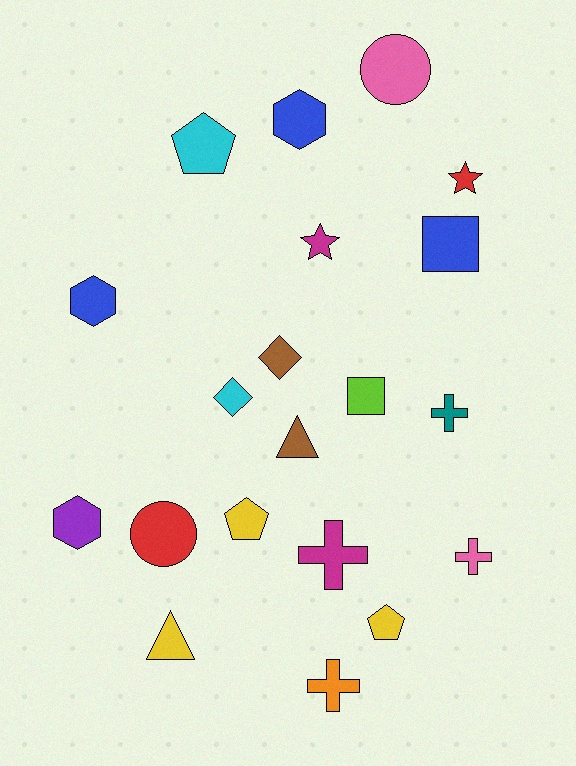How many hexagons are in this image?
There are 3 hexagons.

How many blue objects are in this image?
There are 3 blue objects.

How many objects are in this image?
There are 20 objects.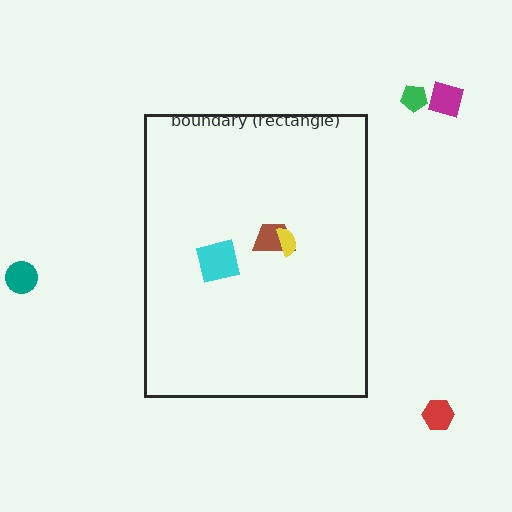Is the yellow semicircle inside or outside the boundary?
Inside.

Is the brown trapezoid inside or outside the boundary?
Inside.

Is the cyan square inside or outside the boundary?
Inside.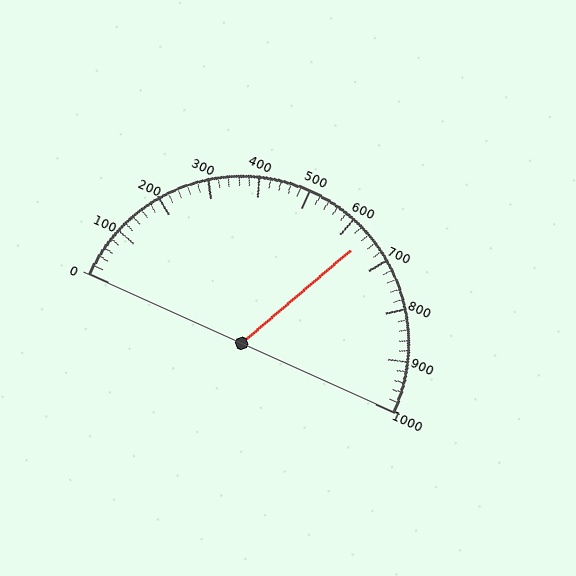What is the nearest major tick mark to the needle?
The nearest major tick mark is 600.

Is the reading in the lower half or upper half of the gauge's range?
The reading is in the upper half of the range (0 to 1000).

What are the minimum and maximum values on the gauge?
The gauge ranges from 0 to 1000.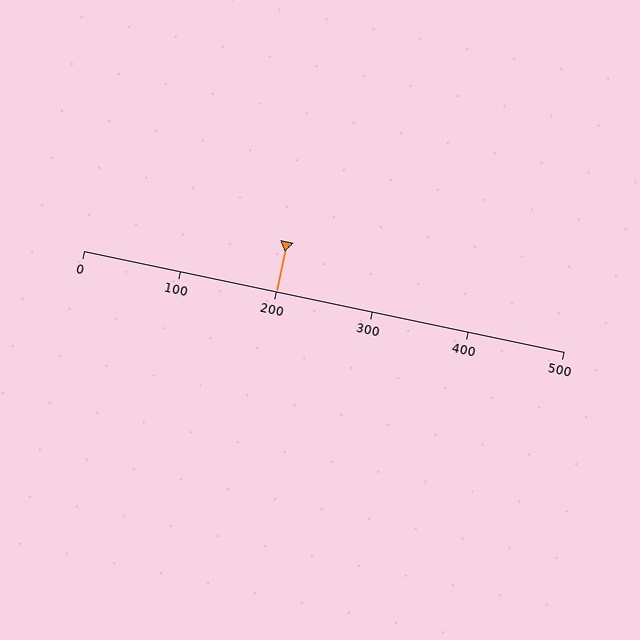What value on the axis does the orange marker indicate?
The marker indicates approximately 200.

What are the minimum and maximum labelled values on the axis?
The axis runs from 0 to 500.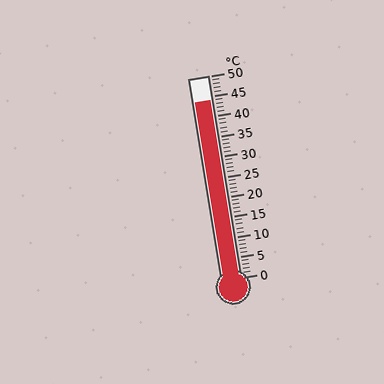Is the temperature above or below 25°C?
The temperature is above 25°C.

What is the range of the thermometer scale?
The thermometer scale ranges from 0°C to 50°C.